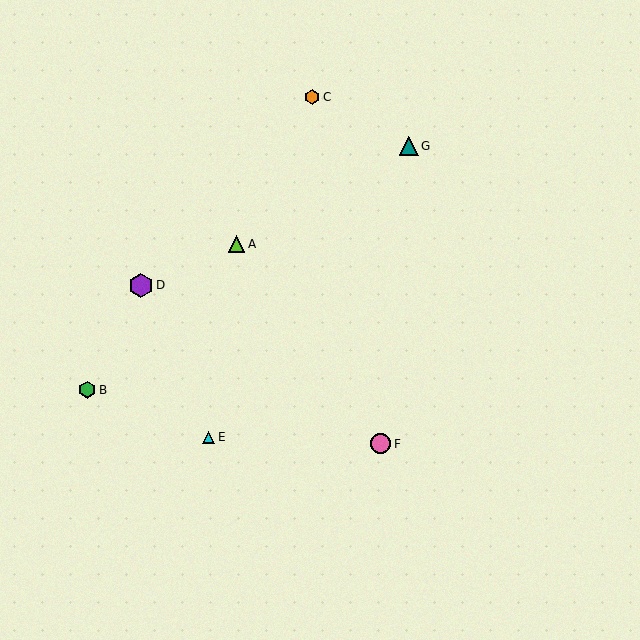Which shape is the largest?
The purple hexagon (labeled D) is the largest.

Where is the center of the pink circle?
The center of the pink circle is at (381, 444).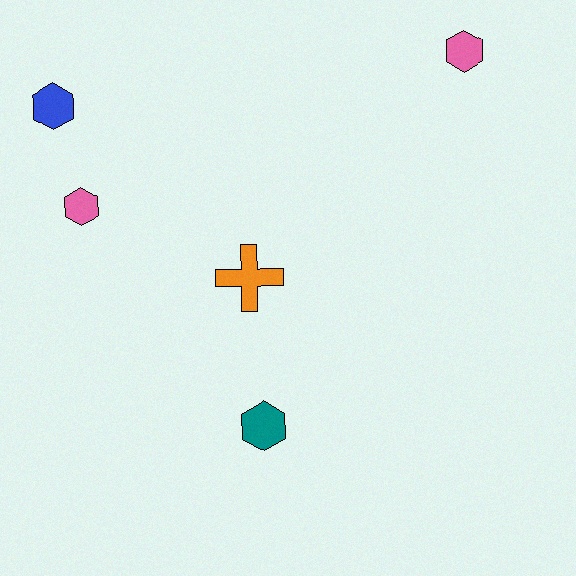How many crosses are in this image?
There is 1 cross.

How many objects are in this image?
There are 5 objects.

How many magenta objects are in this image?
There are no magenta objects.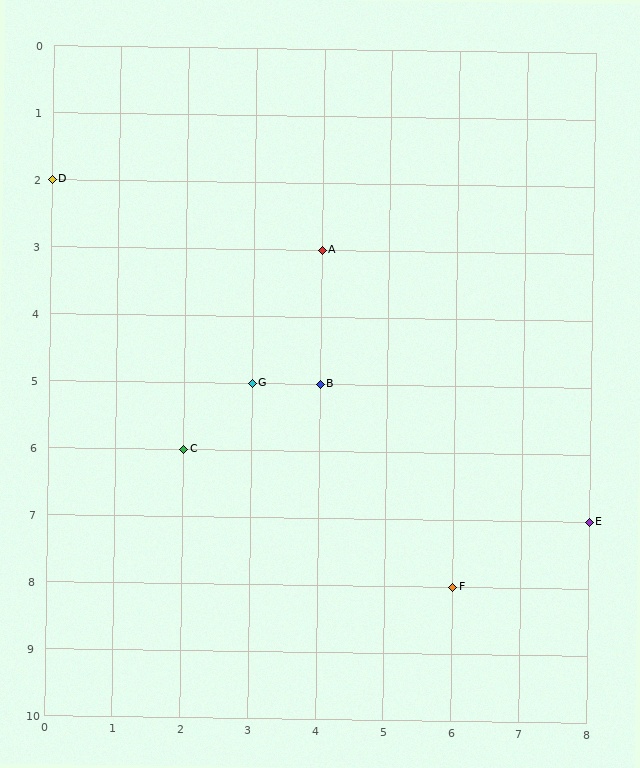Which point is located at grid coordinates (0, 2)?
Point D is at (0, 2).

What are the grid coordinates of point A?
Point A is at grid coordinates (4, 3).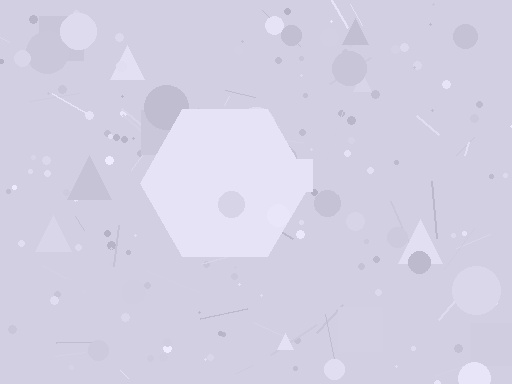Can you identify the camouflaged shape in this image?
The camouflaged shape is a hexagon.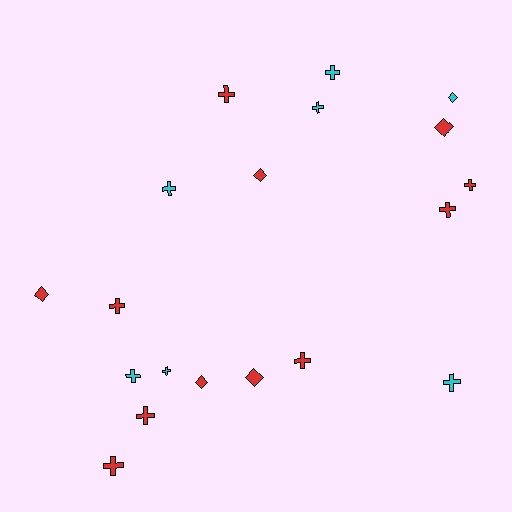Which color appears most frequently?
Red, with 12 objects.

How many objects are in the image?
There are 19 objects.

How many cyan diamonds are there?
There is 1 cyan diamond.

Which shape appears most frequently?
Cross, with 13 objects.